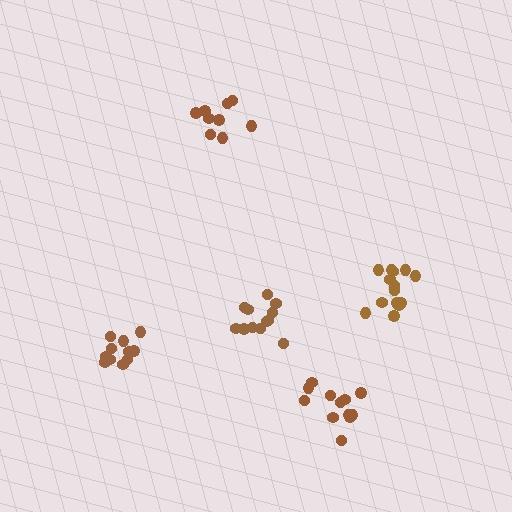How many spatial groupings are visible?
There are 5 spatial groupings.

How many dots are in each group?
Group 1: 14 dots, Group 2: 12 dots, Group 3: 9 dots, Group 4: 12 dots, Group 5: 11 dots (58 total).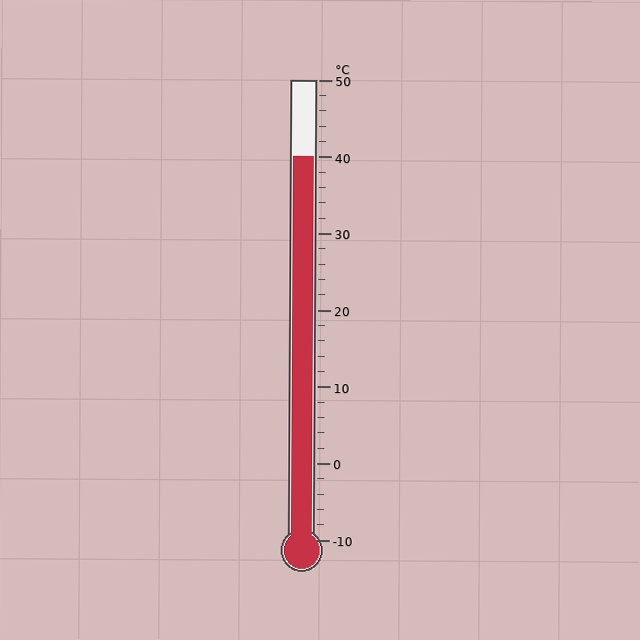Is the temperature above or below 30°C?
The temperature is above 30°C.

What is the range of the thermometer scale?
The thermometer scale ranges from -10°C to 50°C.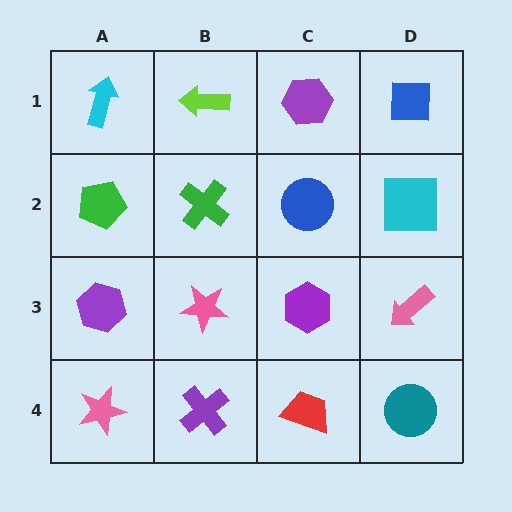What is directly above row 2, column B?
A lime arrow.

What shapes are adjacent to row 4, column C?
A purple hexagon (row 3, column C), a purple cross (row 4, column B), a teal circle (row 4, column D).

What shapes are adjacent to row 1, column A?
A green pentagon (row 2, column A), a lime arrow (row 1, column B).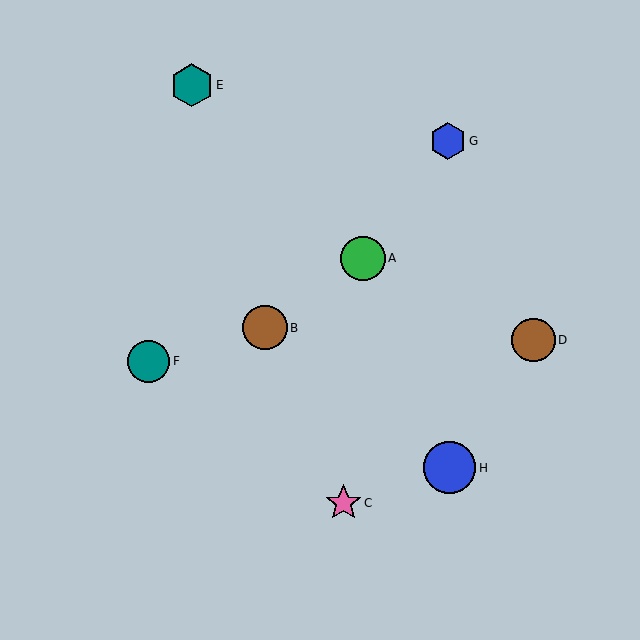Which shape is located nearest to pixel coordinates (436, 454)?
The blue circle (labeled H) at (450, 468) is nearest to that location.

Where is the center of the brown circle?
The center of the brown circle is at (265, 328).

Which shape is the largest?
The blue circle (labeled H) is the largest.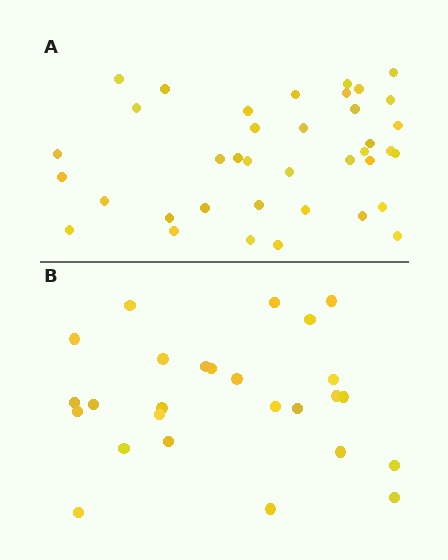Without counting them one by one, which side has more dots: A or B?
Region A (the top region) has more dots.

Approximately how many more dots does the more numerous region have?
Region A has roughly 12 or so more dots than region B.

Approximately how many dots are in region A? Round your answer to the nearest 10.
About 40 dots. (The exact count is 38, which rounds to 40.)